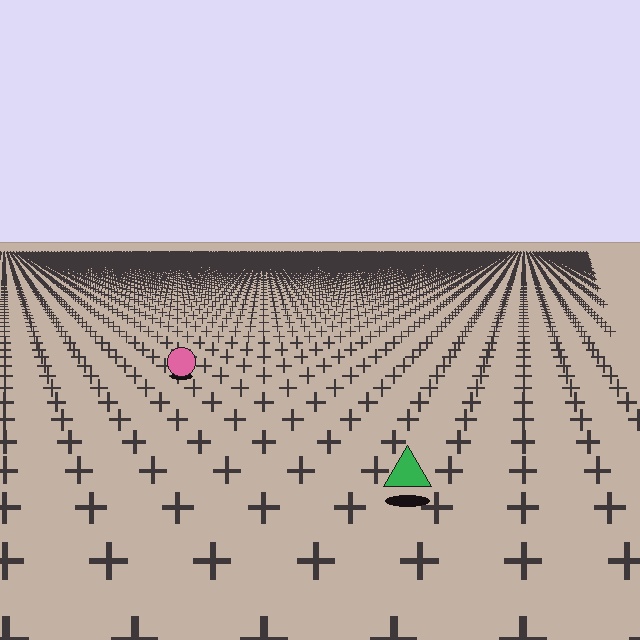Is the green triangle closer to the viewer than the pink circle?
Yes. The green triangle is closer — you can tell from the texture gradient: the ground texture is coarser near it.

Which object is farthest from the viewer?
The pink circle is farthest from the viewer. It appears smaller and the ground texture around it is denser.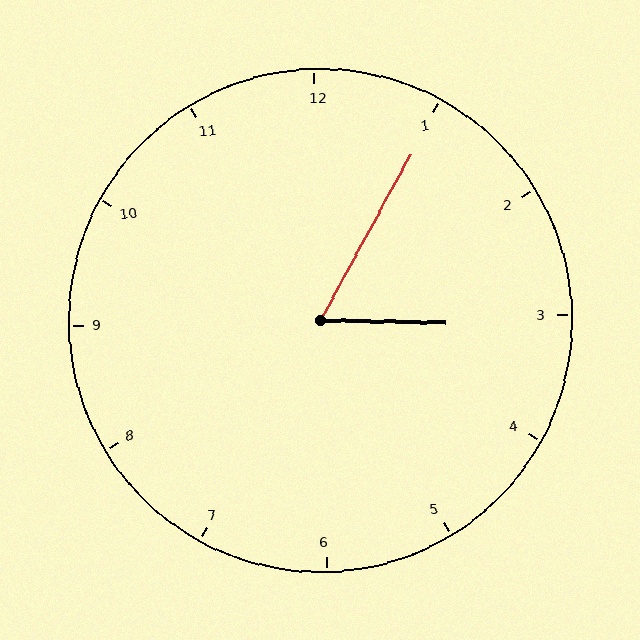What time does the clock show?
3:05.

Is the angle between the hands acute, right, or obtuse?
It is acute.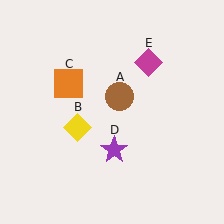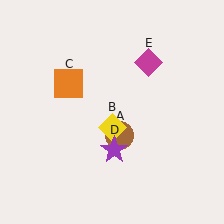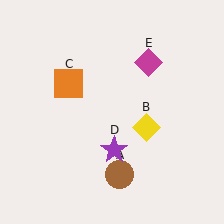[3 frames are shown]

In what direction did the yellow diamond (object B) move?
The yellow diamond (object B) moved right.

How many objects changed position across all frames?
2 objects changed position: brown circle (object A), yellow diamond (object B).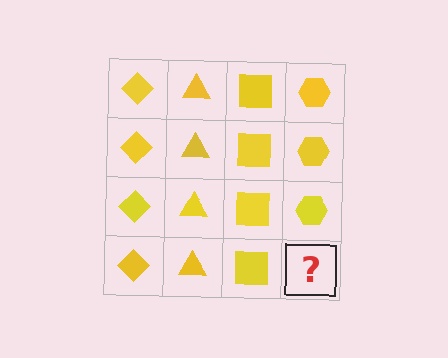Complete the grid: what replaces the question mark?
The question mark should be replaced with a yellow hexagon.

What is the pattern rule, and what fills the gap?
The rule is that each column has a consistent shape. The gap should be filled with a yellow hexagon.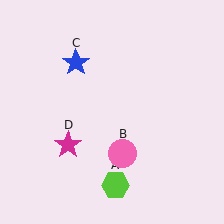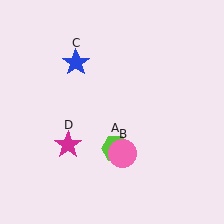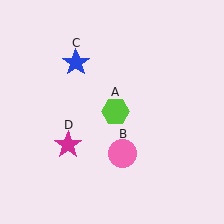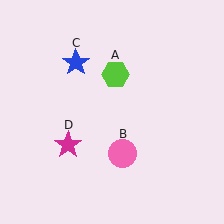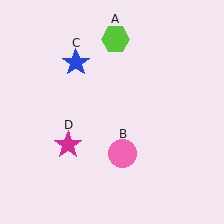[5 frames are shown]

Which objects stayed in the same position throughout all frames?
Pink circle (object B) and blue star (object C) and magenta star (object D) remained stationary.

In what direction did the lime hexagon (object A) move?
The lime hexagon (object A) moved up.